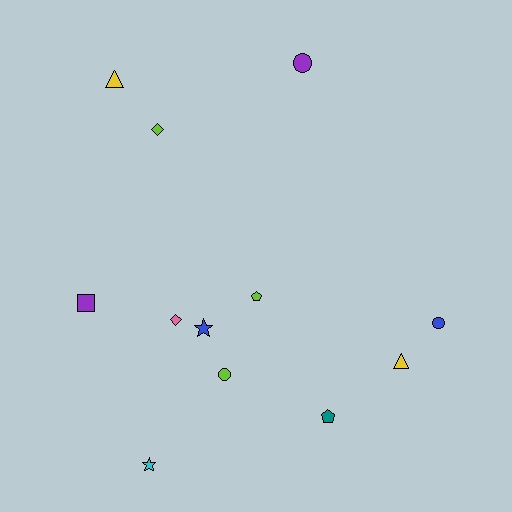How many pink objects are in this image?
There is 1 pink object.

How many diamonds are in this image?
There are 2 diamonds.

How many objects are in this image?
There are 12 objects.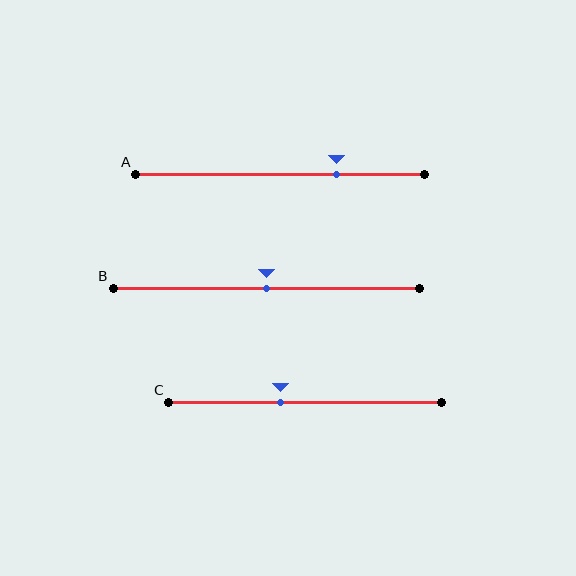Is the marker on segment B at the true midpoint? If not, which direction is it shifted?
Yes, the marker on segment B is at the true midpoint.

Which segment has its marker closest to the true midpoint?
Segment B has its marker closest to the true midpoint.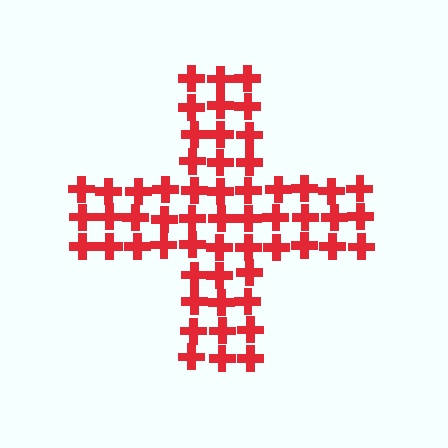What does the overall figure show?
The overall figure shows a cross.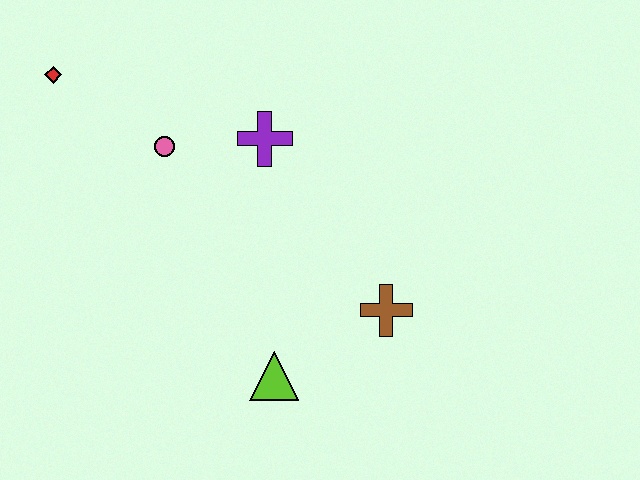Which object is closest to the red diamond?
The pink circle is closest to the red diamond.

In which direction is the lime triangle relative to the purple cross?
The lime triangle is below the purple cross.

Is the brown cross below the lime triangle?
No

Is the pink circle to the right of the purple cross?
No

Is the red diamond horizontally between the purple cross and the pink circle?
No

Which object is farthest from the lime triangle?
The red diamond is farthest from the lime triangle.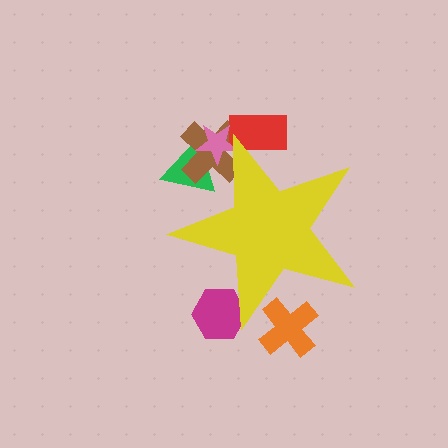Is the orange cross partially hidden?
Yes, the orange cross is partially hidden behind the yellow star.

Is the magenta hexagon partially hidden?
Yes, the magenta hexagon is partially hidden behind the yellow star.